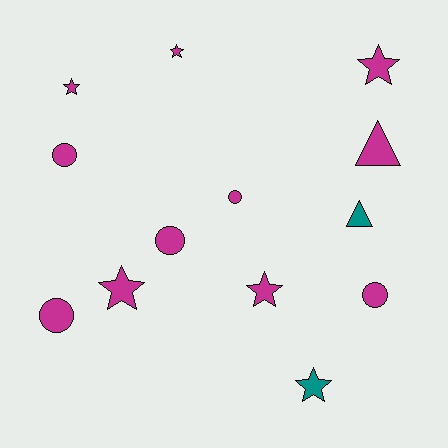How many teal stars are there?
There is 1 teal star.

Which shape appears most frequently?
Star, with 6 objects.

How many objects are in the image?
There are 13 objects.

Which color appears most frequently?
Magenta, with 11 objects.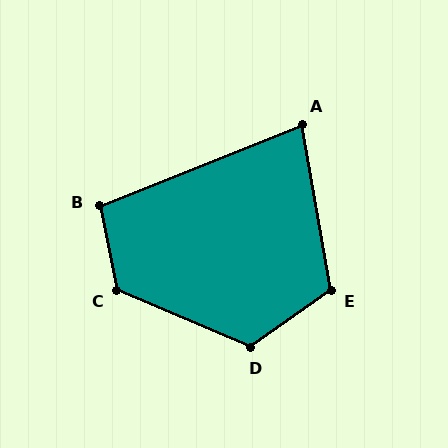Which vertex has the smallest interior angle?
A, at approximately 78 degrees.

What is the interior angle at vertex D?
Approximately 122 degrees (obtuse).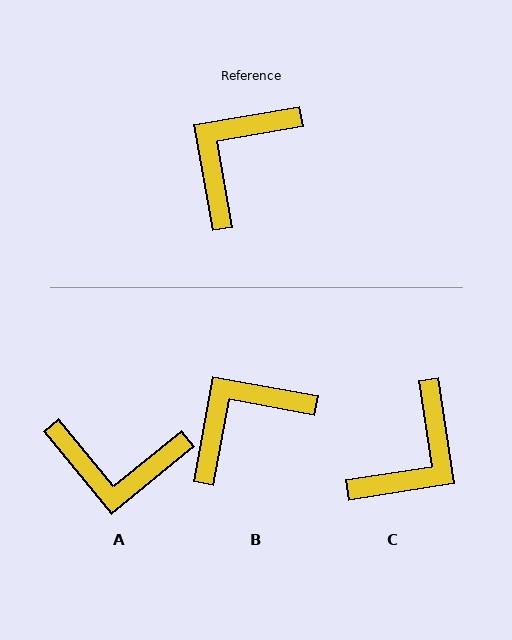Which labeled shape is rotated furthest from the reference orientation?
C, about 179 degrees away.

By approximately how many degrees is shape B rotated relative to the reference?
Approximately 20 degrees clockwise.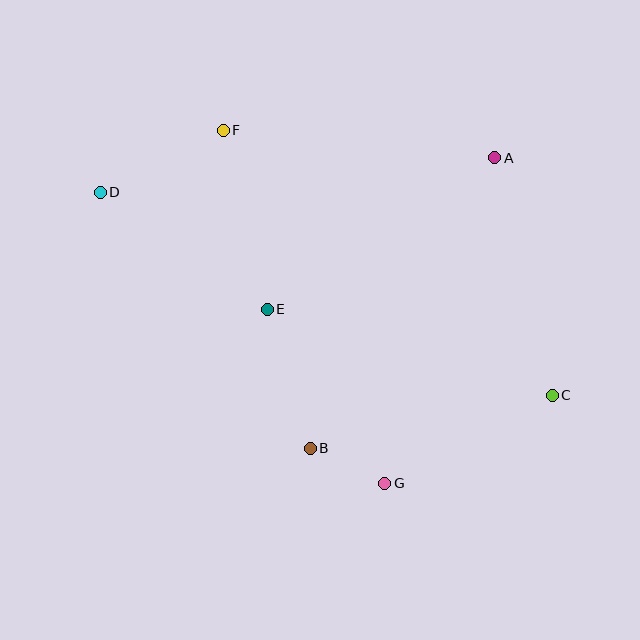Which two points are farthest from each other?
Points C and D are farthest from each other.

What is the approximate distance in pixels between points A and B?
The distance between A and B is approximately 344 pixels.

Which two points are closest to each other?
Points B and G are closest to each other.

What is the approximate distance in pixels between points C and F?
The distance between C and F is approximately 423 pixels.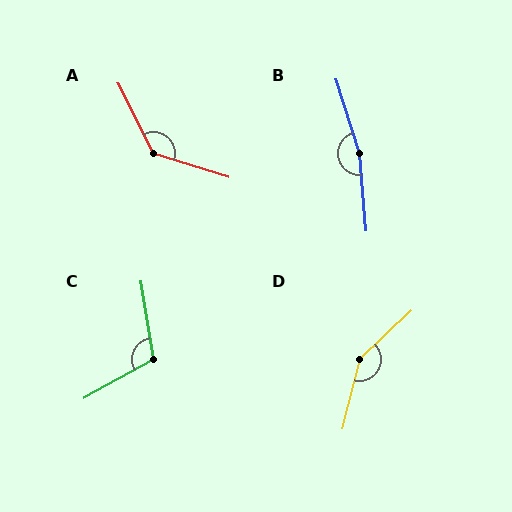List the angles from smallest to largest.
C (110°), A (134°), D (148°), B (167°).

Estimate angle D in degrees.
Approximately 148 degrees.